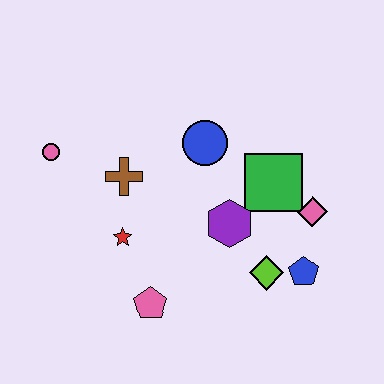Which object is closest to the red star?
The brown cross is closest to the red star.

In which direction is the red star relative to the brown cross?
The red star is below the brown cross.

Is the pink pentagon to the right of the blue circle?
No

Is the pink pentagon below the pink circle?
Yes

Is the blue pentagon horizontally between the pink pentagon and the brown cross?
No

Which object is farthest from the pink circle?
The blue pentagon is farthest from the pink circle.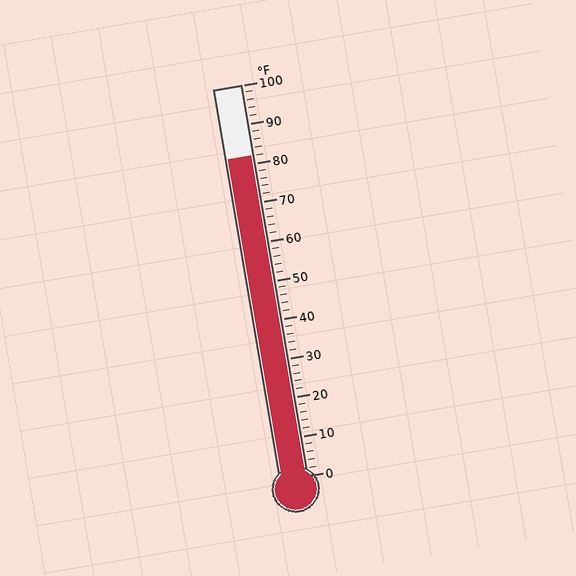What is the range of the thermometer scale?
The thermometer scale ranges from 0°F to 100°F.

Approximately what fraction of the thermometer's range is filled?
The thermometer is filled to approximately 80% of its range.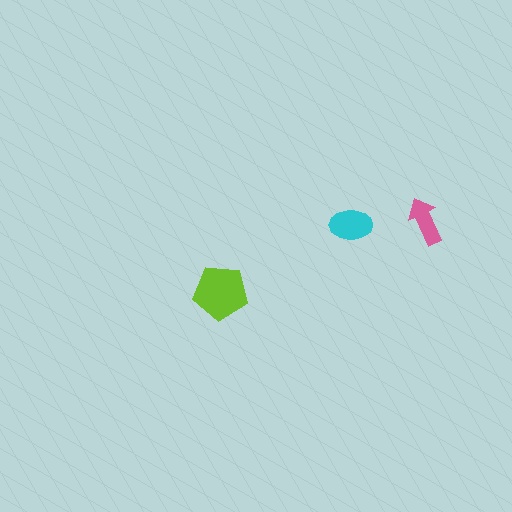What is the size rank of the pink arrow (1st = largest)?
3rd.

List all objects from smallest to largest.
The pink arrow, the cyan ellipse, the lime pentagon.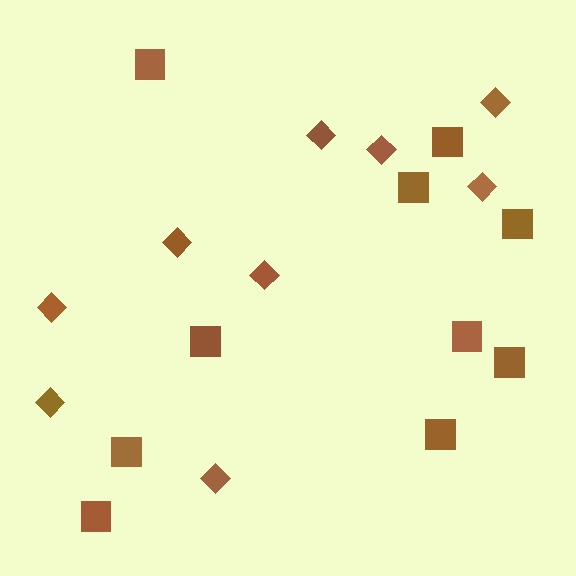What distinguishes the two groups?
There are 2 groups: one group of squares (10) and one group of diamonds (9).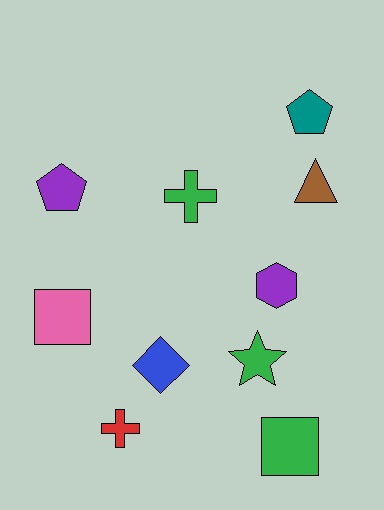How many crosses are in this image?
There are 2 crosses.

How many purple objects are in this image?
There are 2 purple objects.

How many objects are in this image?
There are 10 objects.